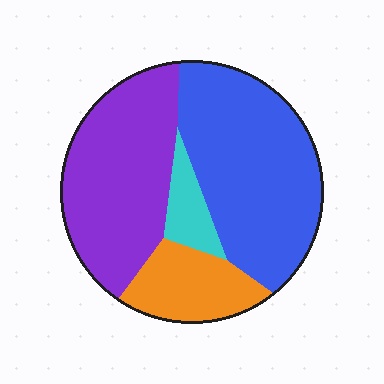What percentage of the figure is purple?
Purple covers about 35% of the figure.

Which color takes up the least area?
Cyan, at roughly 5%.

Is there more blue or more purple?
Blue.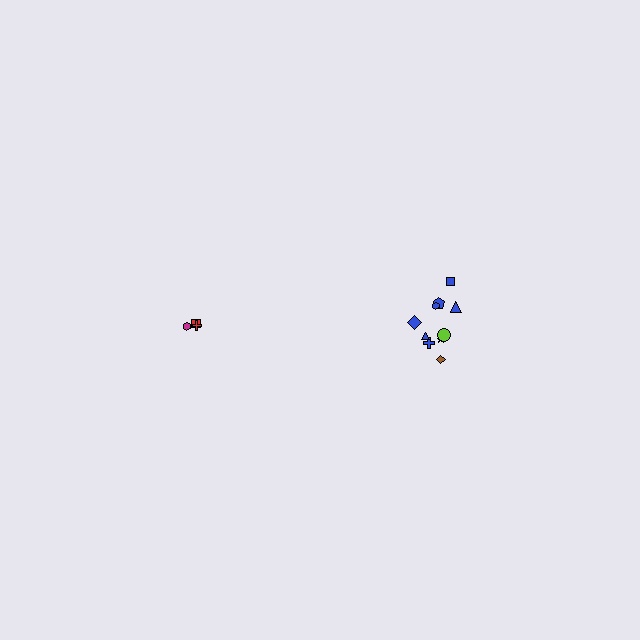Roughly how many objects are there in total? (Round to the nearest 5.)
Roughly 15 objects in total.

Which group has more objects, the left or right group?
The right group.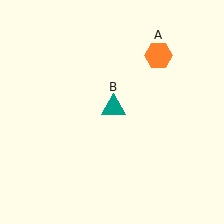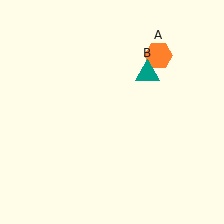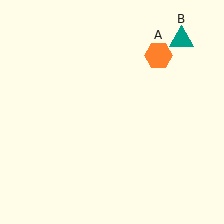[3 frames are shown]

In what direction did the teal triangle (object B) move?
The teal triangle (object B) moved up and to the right.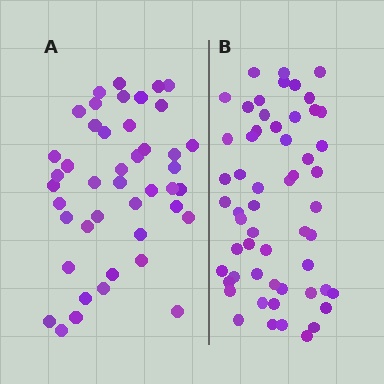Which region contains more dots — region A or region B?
Region B (the right region) has more dots.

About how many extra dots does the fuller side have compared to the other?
Region B has roughly 12 or so more dots than region A.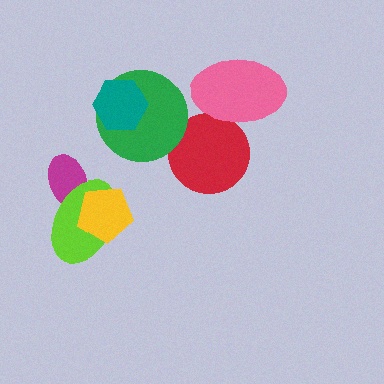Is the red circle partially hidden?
Yes, it is partially covered by another shape.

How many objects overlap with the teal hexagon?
1 object overlaps with the teal hexagon.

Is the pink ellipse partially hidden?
No, no other shape covers it.